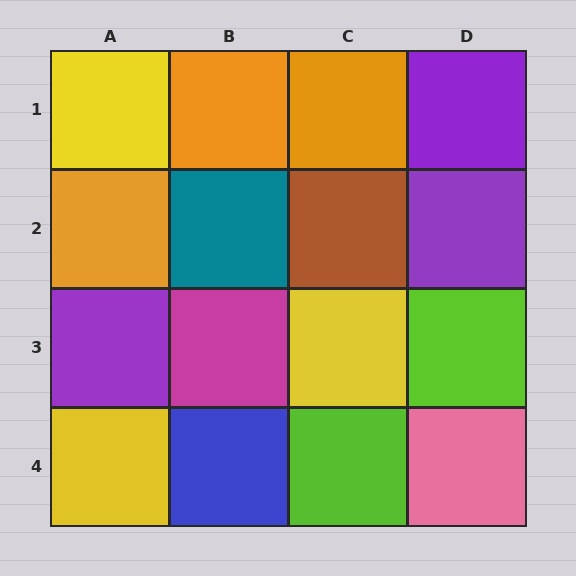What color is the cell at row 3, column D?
Lime.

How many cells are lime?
2 cells are lime.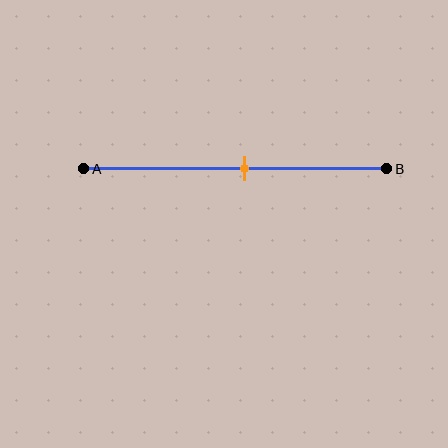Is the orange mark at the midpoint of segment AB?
No, the mark is at about 55% from A, not at the 50% midpoint.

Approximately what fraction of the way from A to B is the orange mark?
The orange mark is approximately 55% of the way from A to B.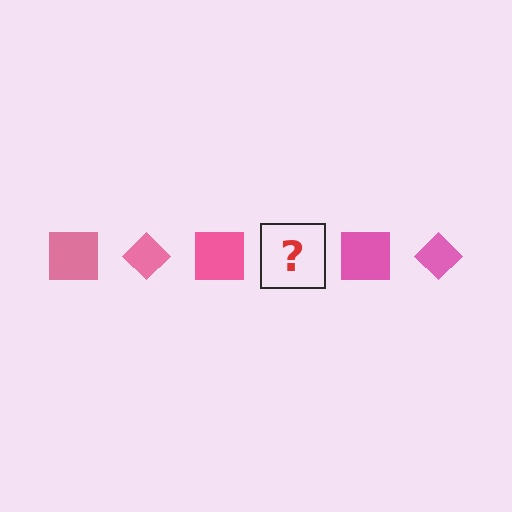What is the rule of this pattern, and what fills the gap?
The rule is that the pattern cycles through square, diamond shapes in pink. The gap should be filled with a pink diamond.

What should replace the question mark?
The question mark should be replaced with a pink diamond.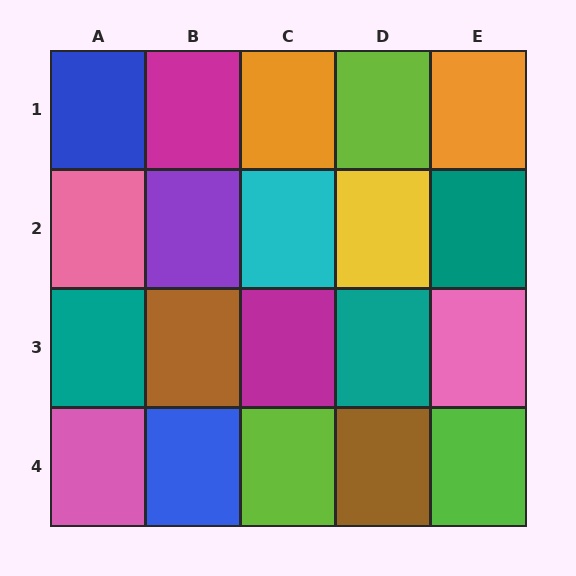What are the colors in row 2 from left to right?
Pink, purple, cyan, yellow, teal.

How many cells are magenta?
2 cells are magenta.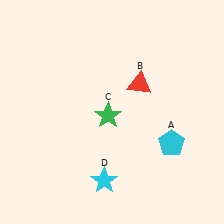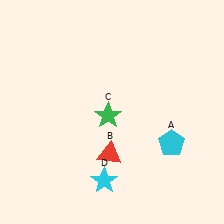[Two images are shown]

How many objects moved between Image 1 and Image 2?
1 object moved between the two images.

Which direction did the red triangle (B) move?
The red triangle (B) moved down.